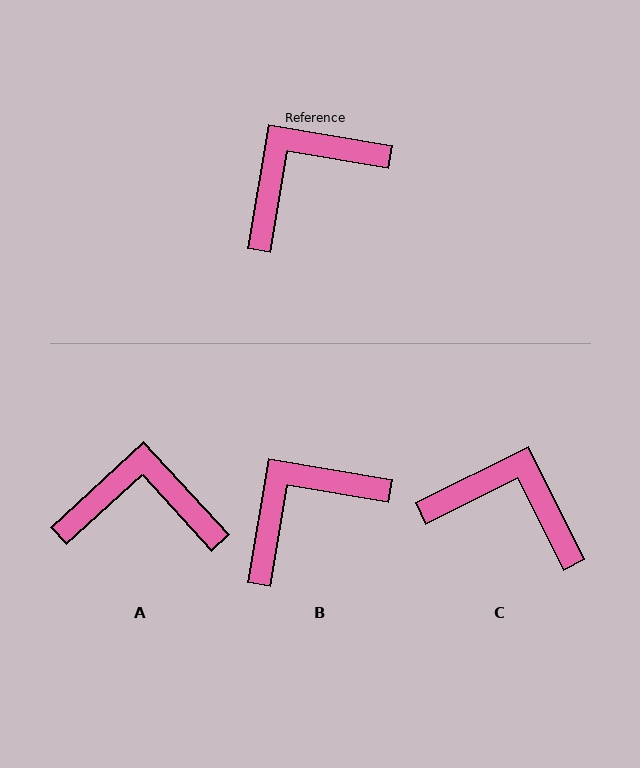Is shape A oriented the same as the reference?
No, it is off by about 38 degrees.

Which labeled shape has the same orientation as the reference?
B.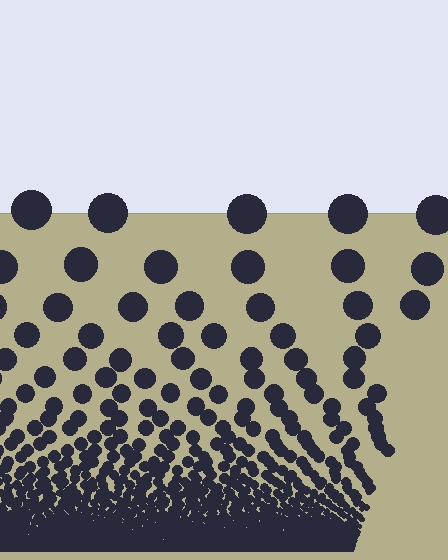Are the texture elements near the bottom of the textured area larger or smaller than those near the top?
Smaller. The gradient is inverted — elements near the bottom are smaller and denser.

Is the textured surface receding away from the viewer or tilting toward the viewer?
The surface appears to tilt toward the viewer. Texture elements get larger and sparser toward the top.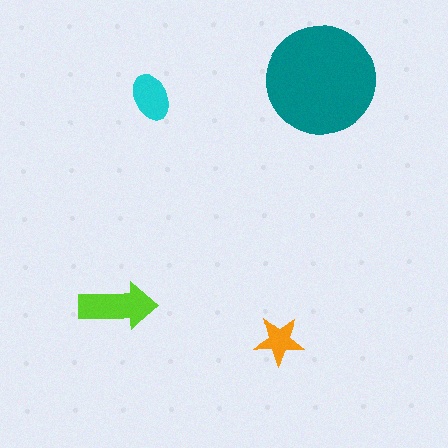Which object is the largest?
The teal circle.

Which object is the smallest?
The orange star.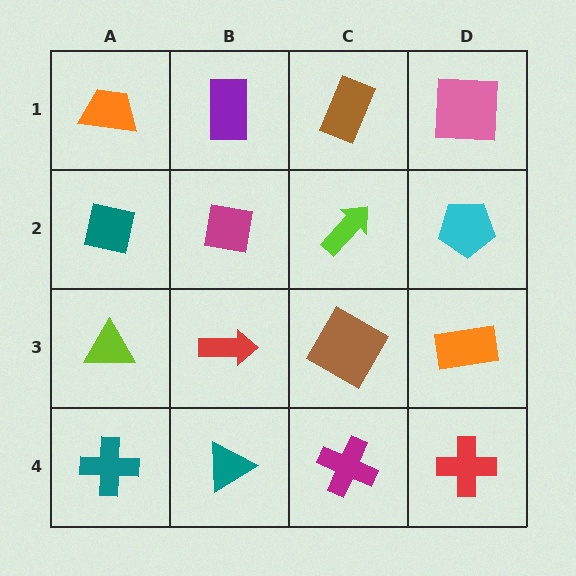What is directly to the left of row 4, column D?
A magenta cross.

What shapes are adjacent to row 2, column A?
An orange trapezoid (row 1, column A), a lime triangle (row 3, column A), a magenta square (row 2, column B).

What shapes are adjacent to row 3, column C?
A lime arrow (row 2, column C), a magenta cross (row 4, column C), a red arrow (row 3, column B), an orange rectangle (row 3, column D).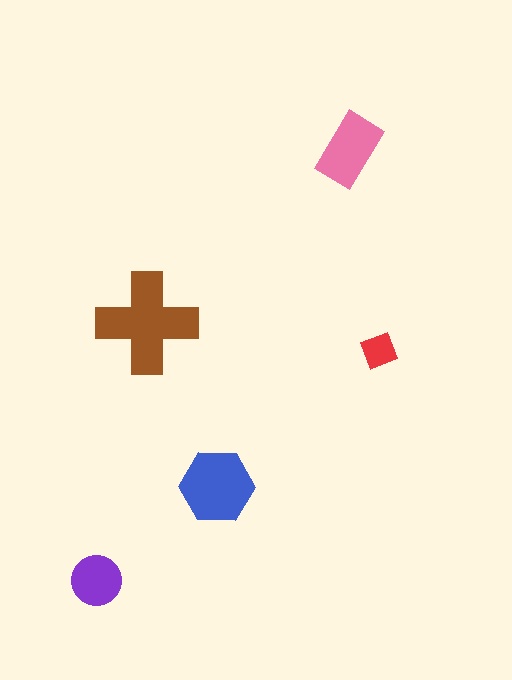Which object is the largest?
The brown cross.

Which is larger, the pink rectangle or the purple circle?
The pink rectangle.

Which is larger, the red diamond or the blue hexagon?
The blue hexagon.